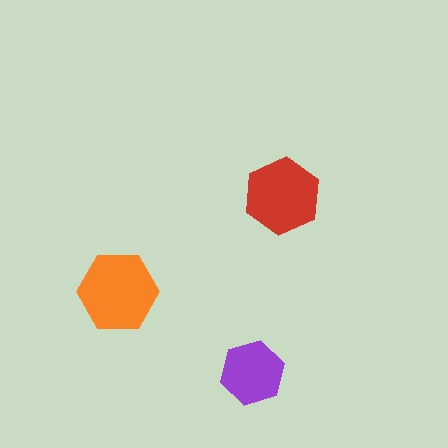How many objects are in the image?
There are 3 objects in the image.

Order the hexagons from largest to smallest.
the orange one, the red one, the purple one.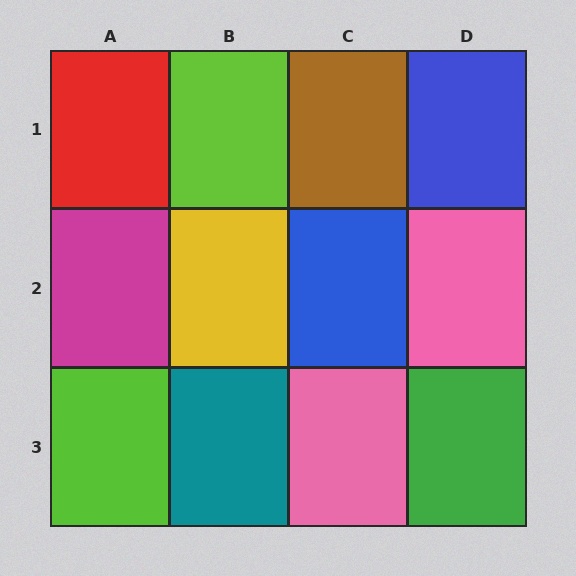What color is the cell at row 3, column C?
Pink.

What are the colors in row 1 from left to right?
Red, lime, brown, blue.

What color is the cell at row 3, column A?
Lime.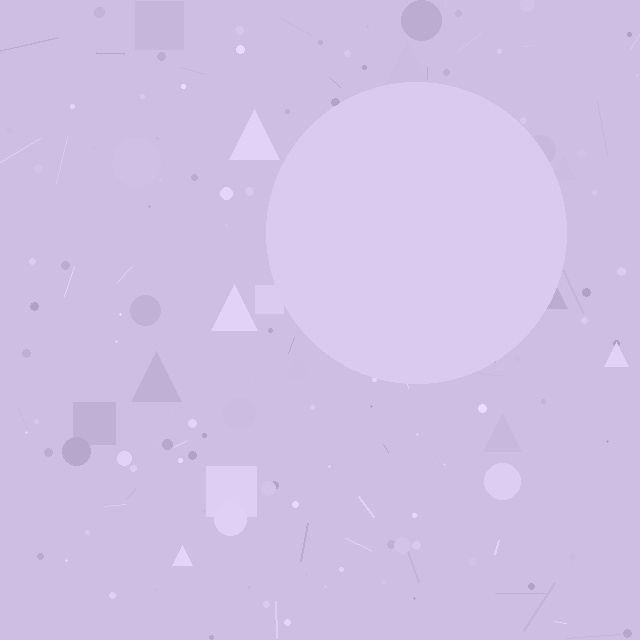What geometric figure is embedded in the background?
A circle is embedded in the background.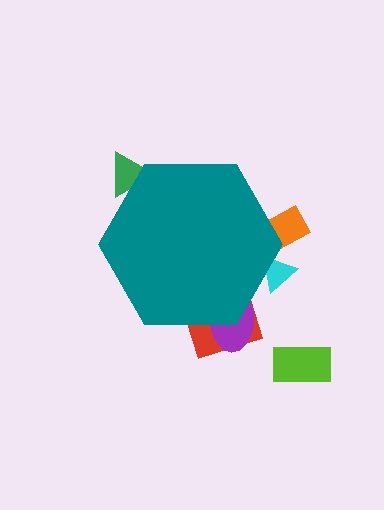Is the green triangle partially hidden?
Yes, the green triangle is partially hidden behind the teal hexagon.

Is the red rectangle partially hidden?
Yes, the red rectangle is partially hidden behind the teal hexagon.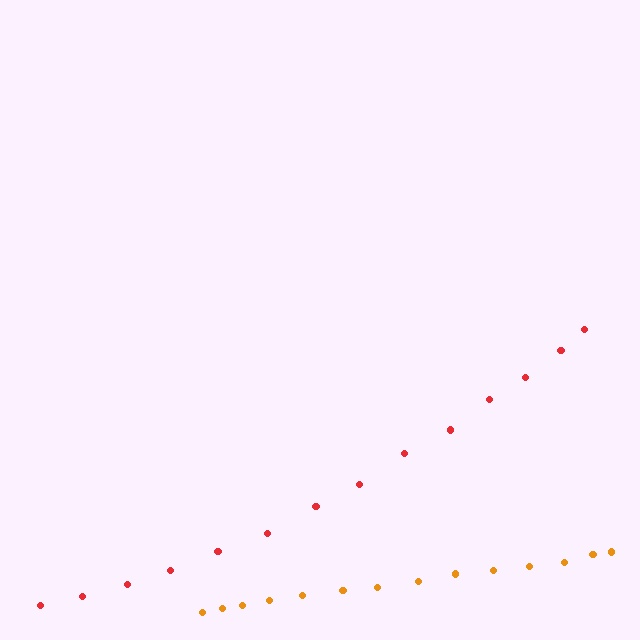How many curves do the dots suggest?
There are 2 distinct paths.